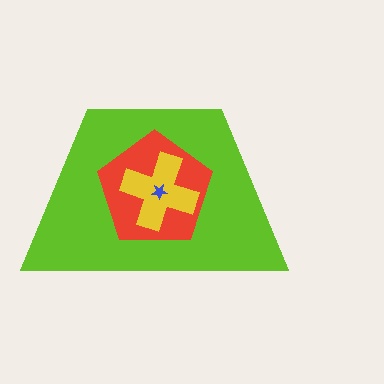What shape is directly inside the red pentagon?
The yellow cross.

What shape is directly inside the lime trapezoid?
The red pentagon.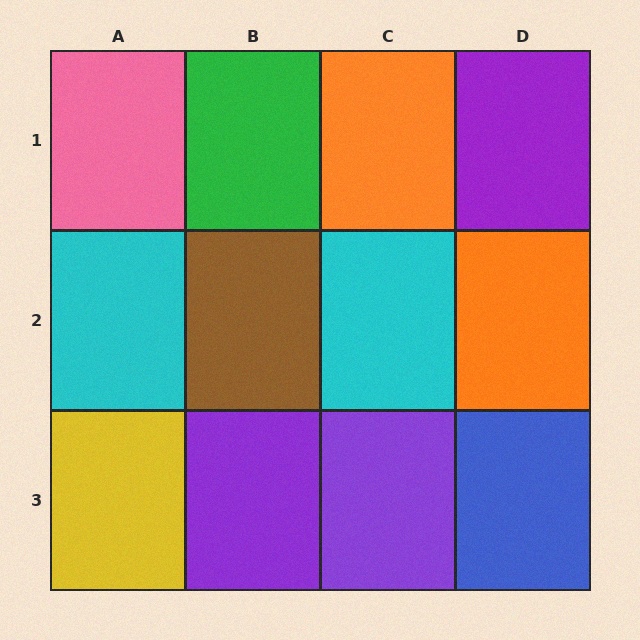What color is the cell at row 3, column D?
Blue.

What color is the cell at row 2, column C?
Cyan.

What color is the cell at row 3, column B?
Purple.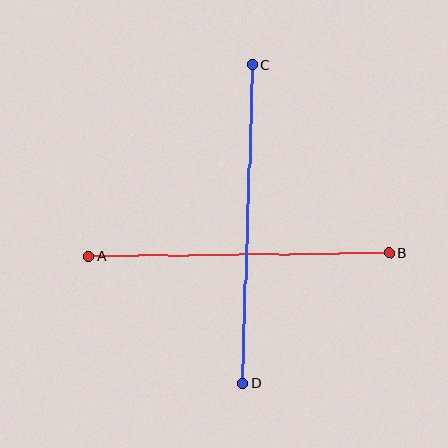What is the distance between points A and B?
The distance is approximately 301 pixels.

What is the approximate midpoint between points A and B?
The midpoint is at approximately (239, 254) pixels.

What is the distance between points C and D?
The distance is approximately 319 pixels.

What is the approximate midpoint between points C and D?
The midpoint is at approximately (248, 224) pixels.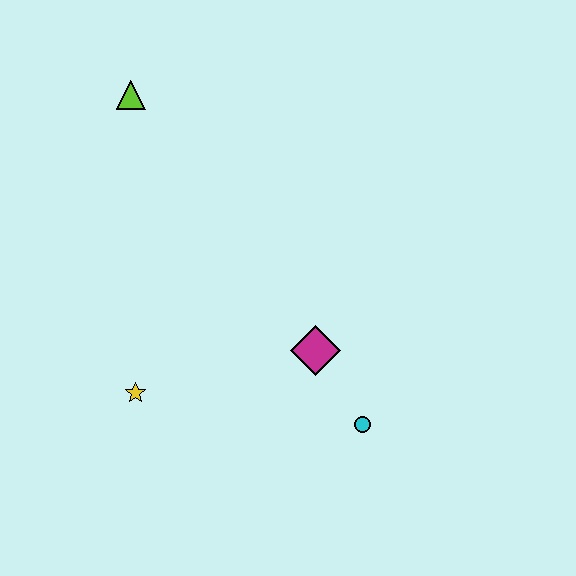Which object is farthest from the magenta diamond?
The lime triangle is farthest from the magenta diamond.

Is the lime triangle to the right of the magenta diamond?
No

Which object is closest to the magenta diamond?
The cyan circle is closest to the magenta diamond.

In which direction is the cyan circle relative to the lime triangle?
The cyan circle is below the lime triangle.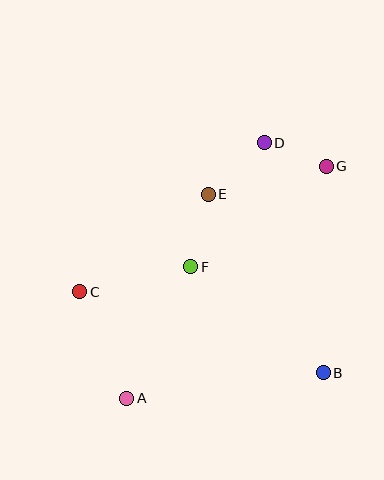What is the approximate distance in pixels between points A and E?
The distance between A and E is approximately 220 pixels.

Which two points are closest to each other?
Points D and G are closest to each other.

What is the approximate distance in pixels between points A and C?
The distance between A and C is approximately 117 pixels.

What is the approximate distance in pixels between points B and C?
The distance between B and C is approximately 257 pixels.